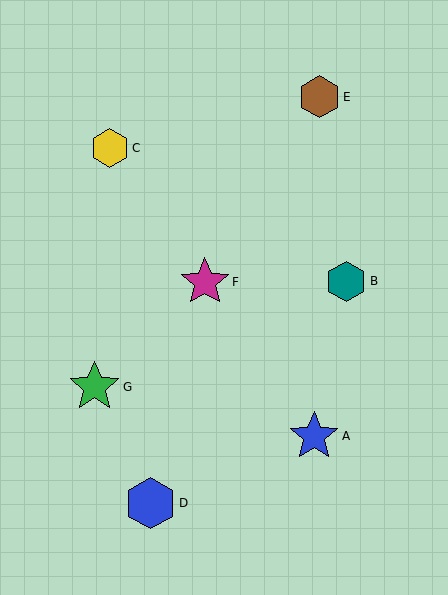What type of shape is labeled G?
Shape G is a green star.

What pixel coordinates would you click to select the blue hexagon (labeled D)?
Click at (151, 503) to select the blue hexagon D.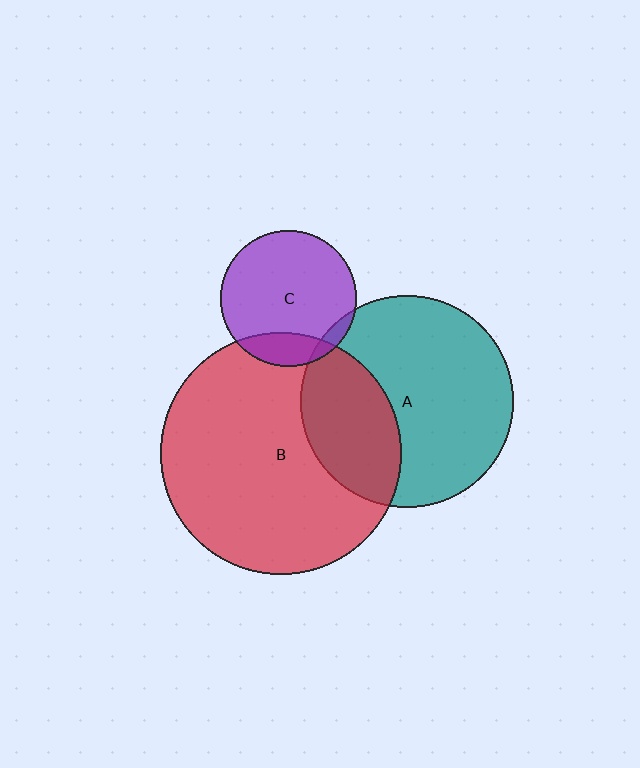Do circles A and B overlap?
Yes.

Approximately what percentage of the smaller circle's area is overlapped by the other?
Approximately 30%.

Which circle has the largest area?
Circle B (red).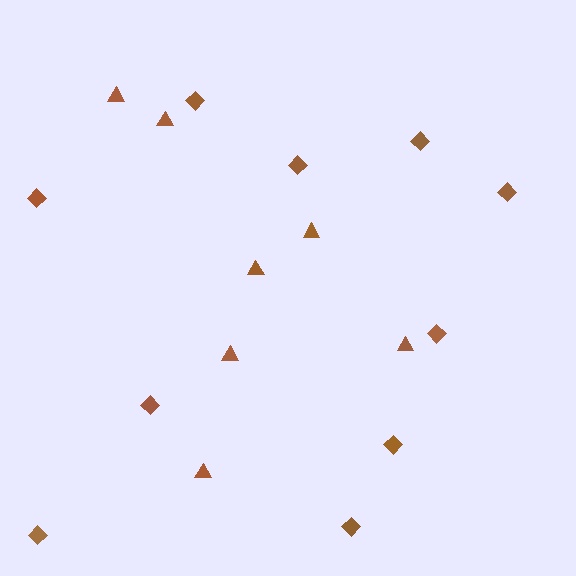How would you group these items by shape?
There are 2 groups: one group of triangles (7) and one group of diamonds (10).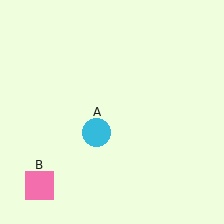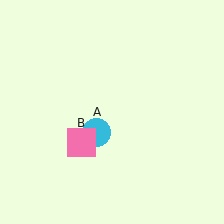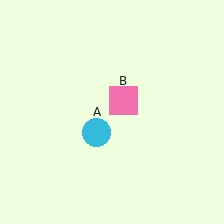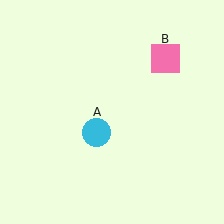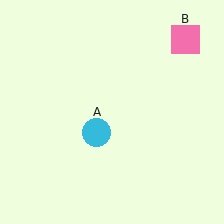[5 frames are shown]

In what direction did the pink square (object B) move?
The pink square (object B) moved up and to the right.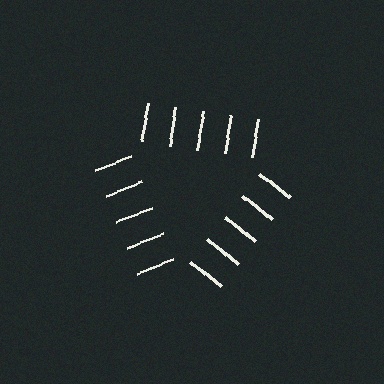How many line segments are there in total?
15 — 5 along each of the 3 edges.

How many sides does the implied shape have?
3 sides — the line-ends trace a triangle.